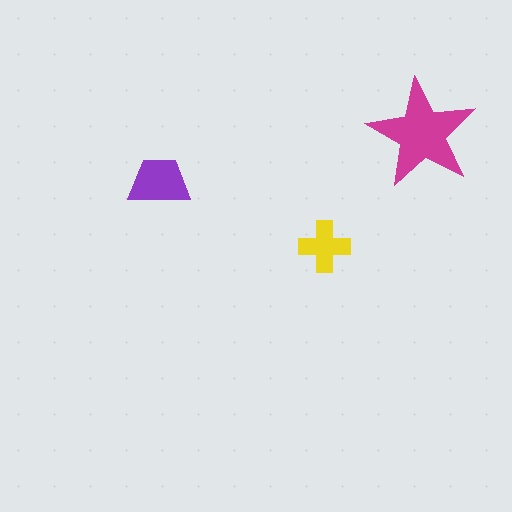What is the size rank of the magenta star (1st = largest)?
1st.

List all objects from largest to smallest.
The magenta star, the purple trapezoid, the yellow cross.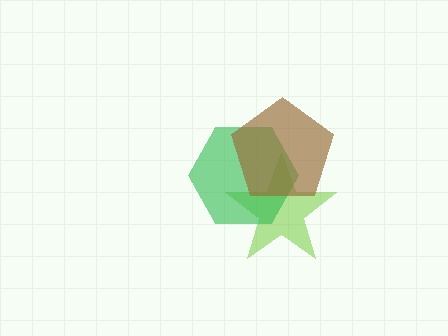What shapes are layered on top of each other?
The layered shapes are: a lime star, a green hexagon, a brown pentagon.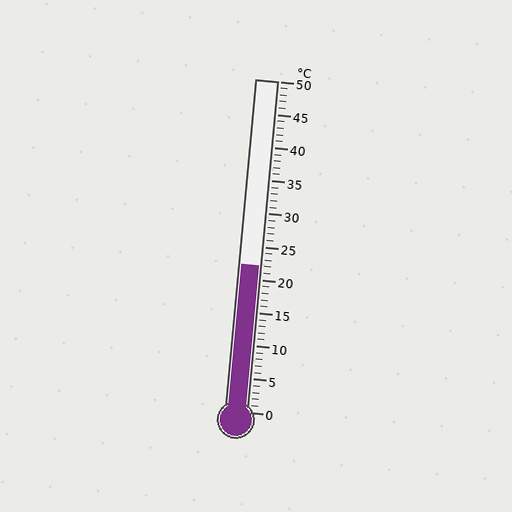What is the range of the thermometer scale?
The thermometer scale ranges from 0°C to 50°C.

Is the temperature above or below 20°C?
The temperature is above 20°C.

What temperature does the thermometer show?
The thermometer shows approximately 22°C.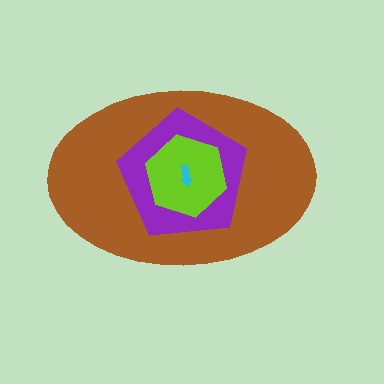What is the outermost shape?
The brown ellipse.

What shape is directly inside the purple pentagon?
The lime hexagon.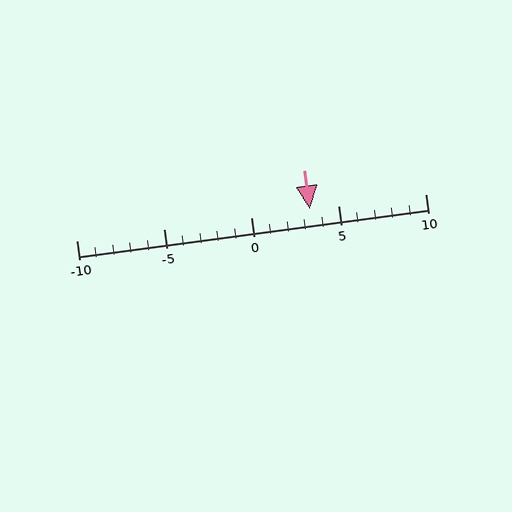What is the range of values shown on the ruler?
The ruler shows values from -10 to 10.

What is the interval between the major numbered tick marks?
The major tick marks are spaced 5 units apart.